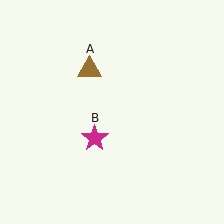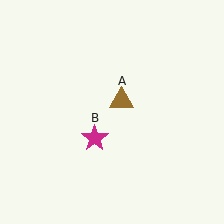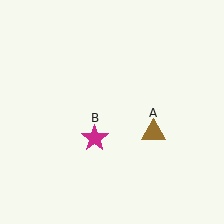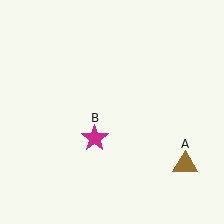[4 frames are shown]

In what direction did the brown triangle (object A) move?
The brown triangle (object A) moved down and to the right.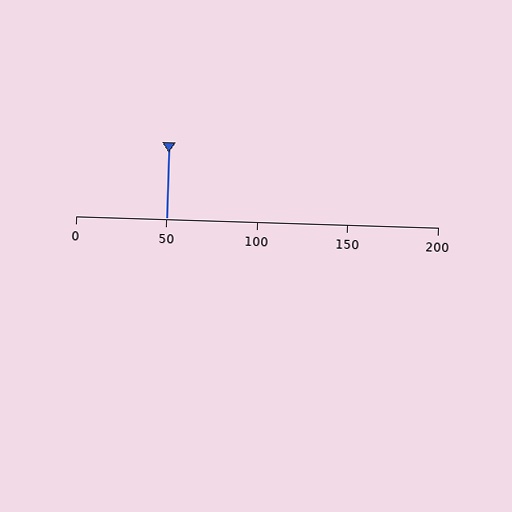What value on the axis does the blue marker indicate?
The marker indicates approximately 50.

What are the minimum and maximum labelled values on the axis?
The axis runs from 0 to 200.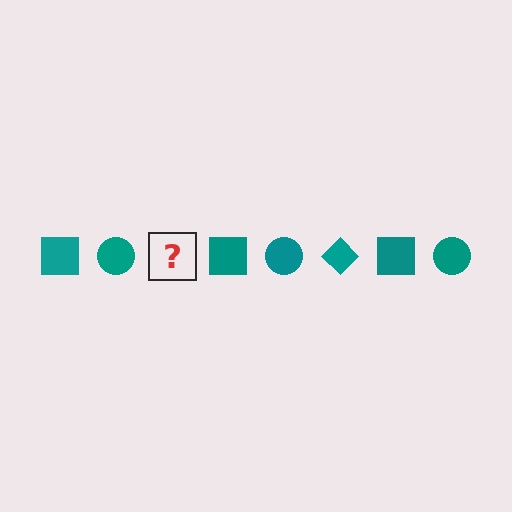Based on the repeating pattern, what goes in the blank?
The blank should be a teal diamond.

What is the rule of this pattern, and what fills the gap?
The rule is that the pattern cycles through square, circle, diamond shapes in teal. The gap should be filled with a teal diamond.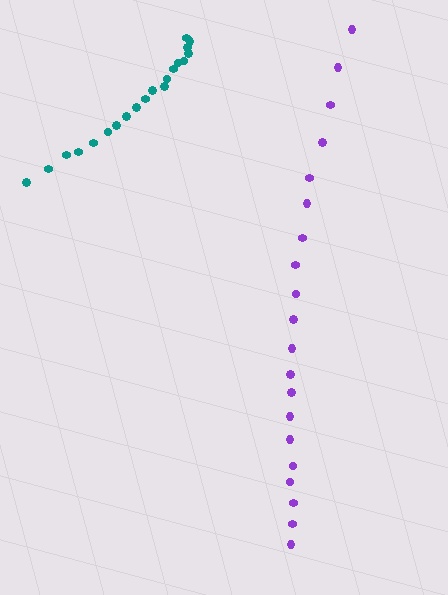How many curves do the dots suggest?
There are 2 distinct paths.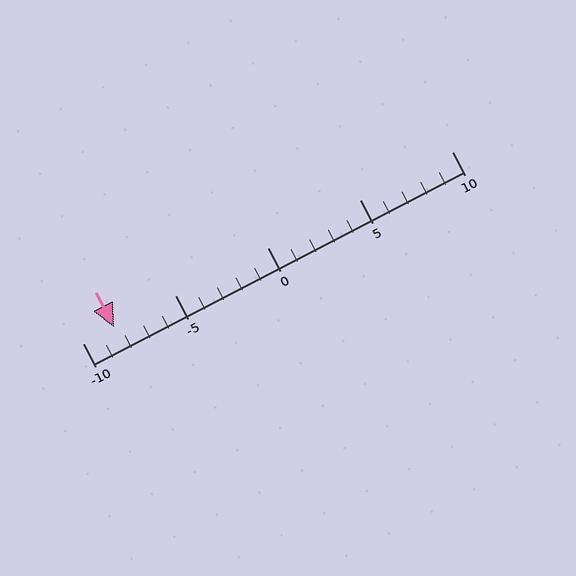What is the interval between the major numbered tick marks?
The major tick marks are spaced 5 units apart.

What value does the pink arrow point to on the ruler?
The pink arrow points to approximately -8.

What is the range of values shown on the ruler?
The ruler shows values from -10 to 10.